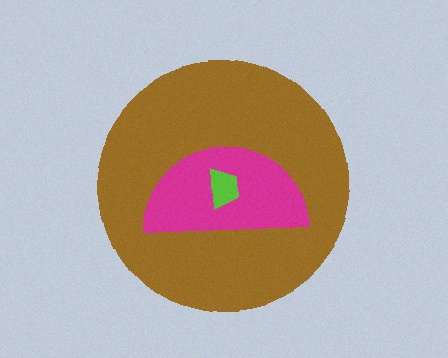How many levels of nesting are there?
3.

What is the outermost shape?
The brown circle.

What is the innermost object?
The lime trapezoid.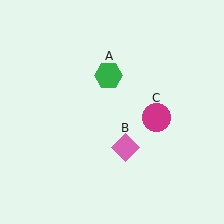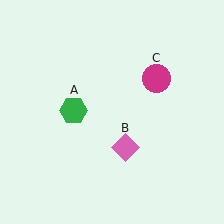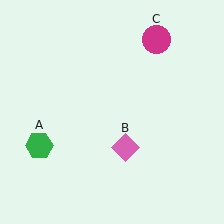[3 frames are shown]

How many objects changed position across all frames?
2 objects changed position: green hexagon (object A), magenta circle (object C).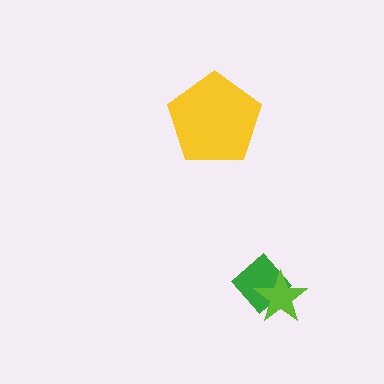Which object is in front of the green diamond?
The lime star is in front of the green diamond.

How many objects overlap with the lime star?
1 object overlaps with the lime star.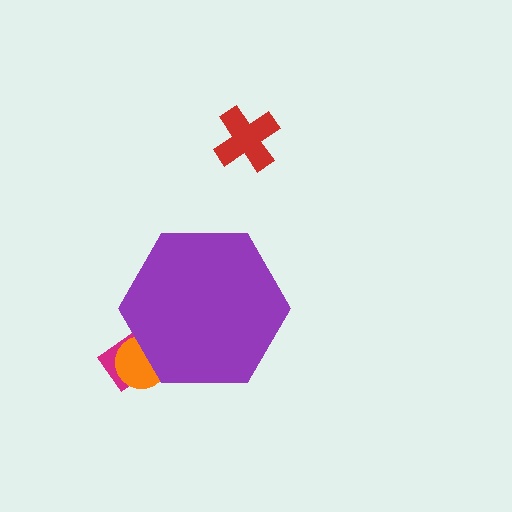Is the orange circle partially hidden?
Yes, the orange circle is partially hidden behind the purple hexagon.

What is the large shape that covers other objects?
A purple hexagon.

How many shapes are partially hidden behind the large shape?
2 shapes are partially hidden.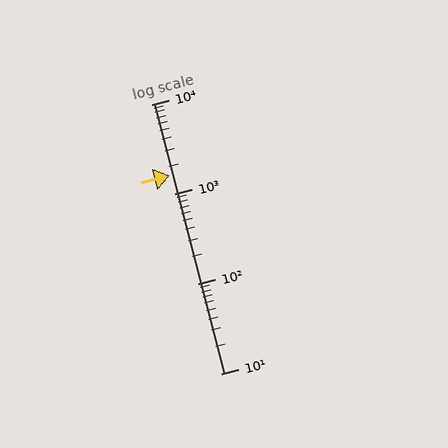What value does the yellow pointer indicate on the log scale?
The pointer indicates approximately 1600.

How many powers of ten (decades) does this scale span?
The scale spans 3 decades, from 10 to 10000.